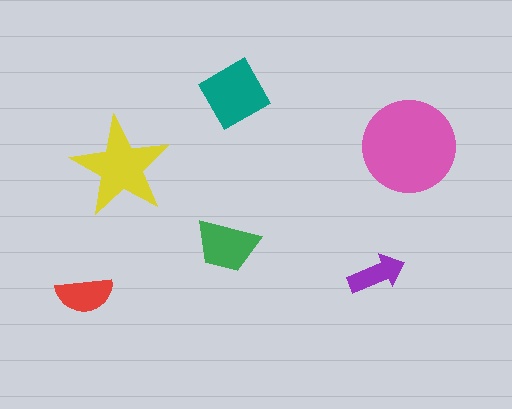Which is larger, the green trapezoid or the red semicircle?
The green trapezoid.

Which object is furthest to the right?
The pink circle is rightmost.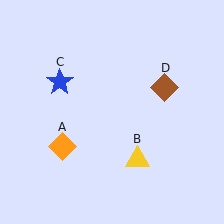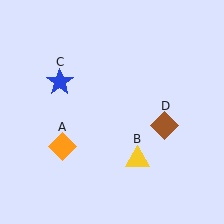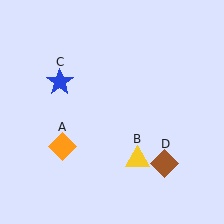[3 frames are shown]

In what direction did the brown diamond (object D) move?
The brown diamond (object D) moved down.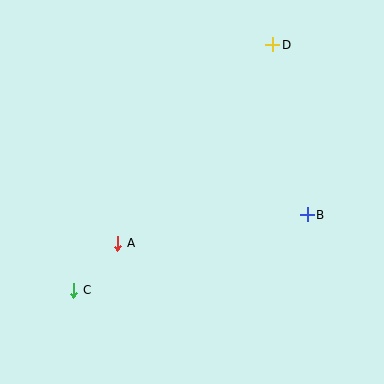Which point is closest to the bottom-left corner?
Point C is closest to the bottom-left corner.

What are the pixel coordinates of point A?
Point A is at (118, 243).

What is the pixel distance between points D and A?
The distance between D and A is 252 pixels.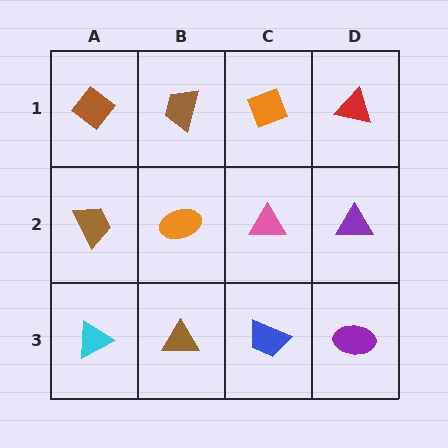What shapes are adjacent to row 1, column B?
An orange ellipse (row 2, column B), a brown diamond (row 1, column A), an orange diamond (row 1, column C).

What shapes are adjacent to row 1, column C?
A pink triangle (row 2, column C), a brown trapezoid (row 1, column B), a red triangle (row 1, column D).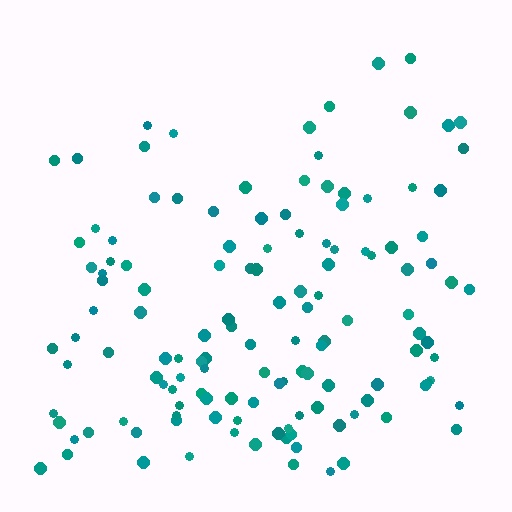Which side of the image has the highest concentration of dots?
The bottom.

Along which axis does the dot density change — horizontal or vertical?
Vertical.